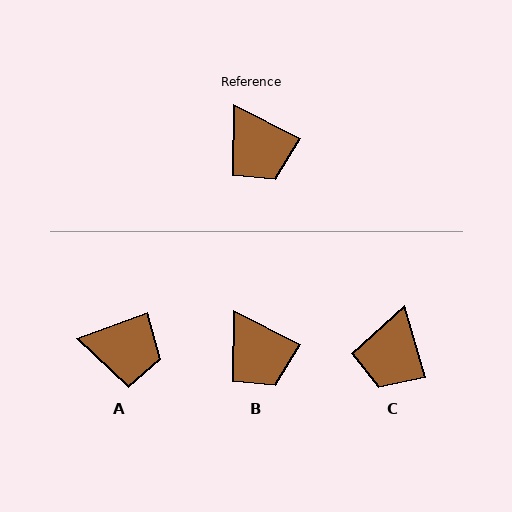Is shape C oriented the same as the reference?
No, it is off by about 47 degrees.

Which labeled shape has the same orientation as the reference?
B.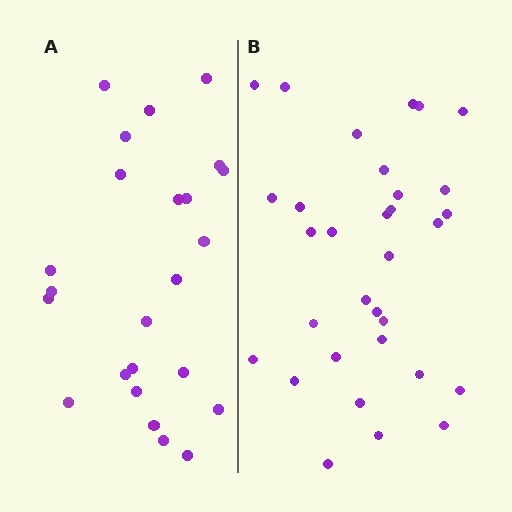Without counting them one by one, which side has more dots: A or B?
Region B (the right region) has more dots.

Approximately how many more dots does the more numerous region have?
Region B has roughly 8 or so more dots than region A.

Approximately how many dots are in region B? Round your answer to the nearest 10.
About 30 dots. (The exact count is 32, which rounds to 30.)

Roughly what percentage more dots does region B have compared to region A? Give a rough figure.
About 35% more.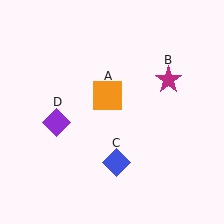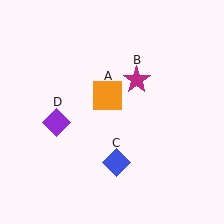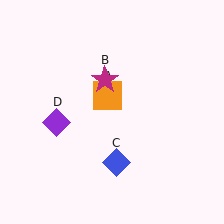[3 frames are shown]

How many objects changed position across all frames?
1 object changed position: magenta star (object B).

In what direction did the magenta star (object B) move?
The magenta star (object B) moved left.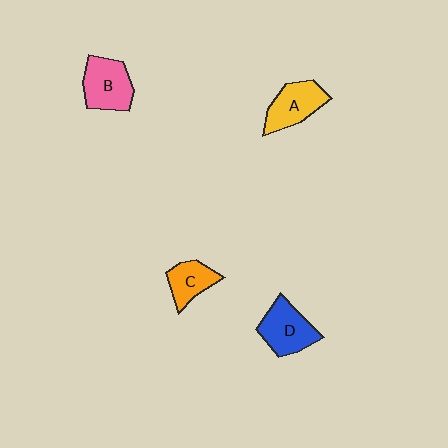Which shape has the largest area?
Shape B (pink).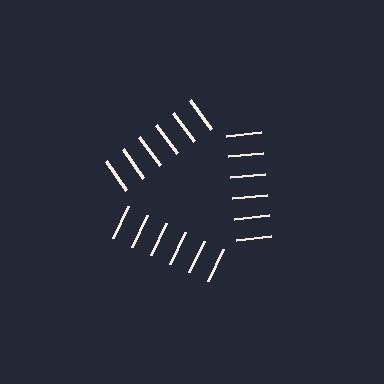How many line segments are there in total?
18 — 6 along each of the 3 edges.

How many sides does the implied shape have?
3 sides — the line-ends trace a triangle.